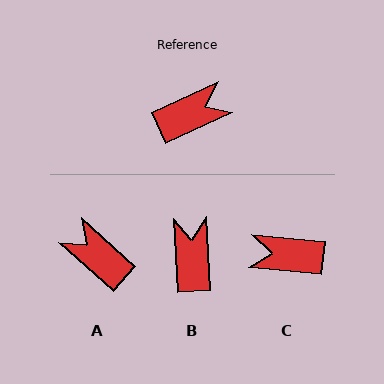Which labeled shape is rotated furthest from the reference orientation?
C, about 150 degrees away.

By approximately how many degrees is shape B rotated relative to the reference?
Approximately 68 degrees counter-clockwise.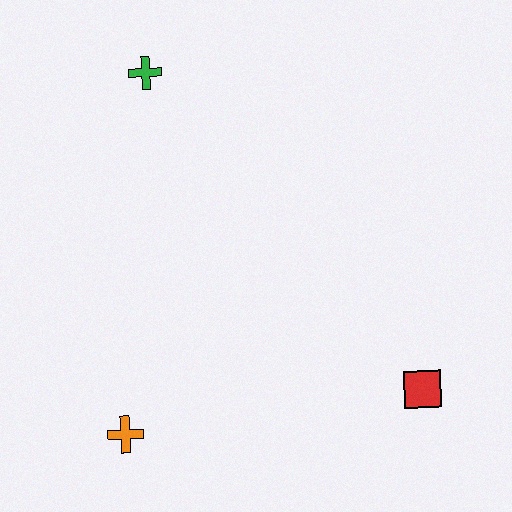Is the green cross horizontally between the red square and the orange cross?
Yes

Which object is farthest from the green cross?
The red square is farthest from the green cross.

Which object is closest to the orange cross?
The red square is closest to the orange cross.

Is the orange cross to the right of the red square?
No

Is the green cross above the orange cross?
Yes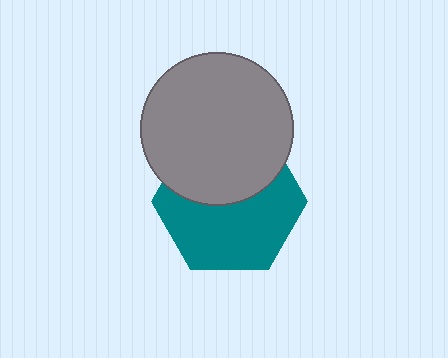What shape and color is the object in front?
The object in front is a gray circle.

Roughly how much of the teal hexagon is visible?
About half of it is visible (roughly 58%).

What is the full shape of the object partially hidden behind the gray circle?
The partially hidden object is a teal hexagon.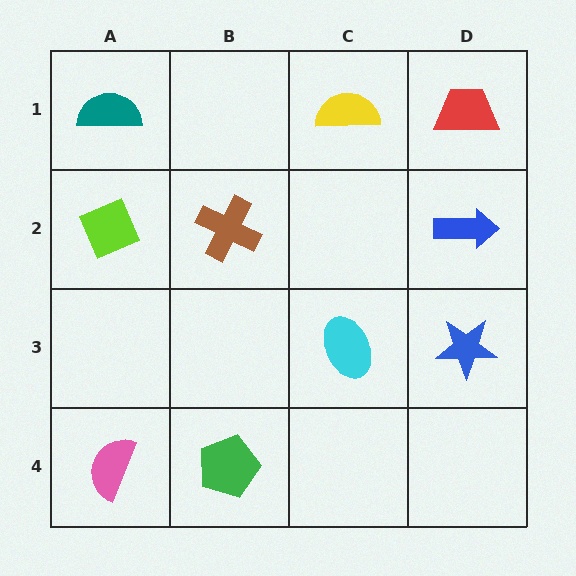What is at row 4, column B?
A green pentagon.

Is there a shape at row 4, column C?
No, that cell is empty.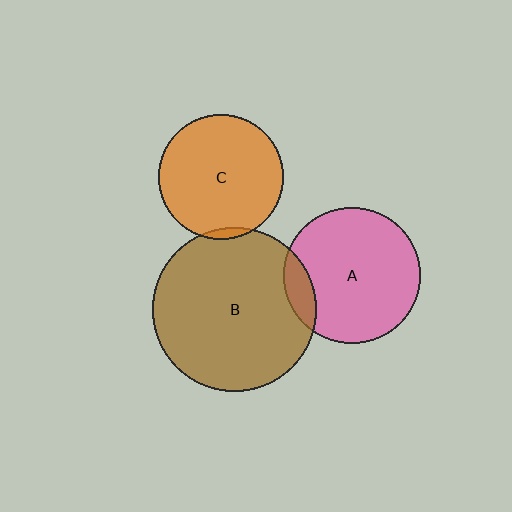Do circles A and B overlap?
Yes.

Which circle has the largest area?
Circle B (brown).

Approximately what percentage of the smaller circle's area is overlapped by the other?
Approximately 10%.